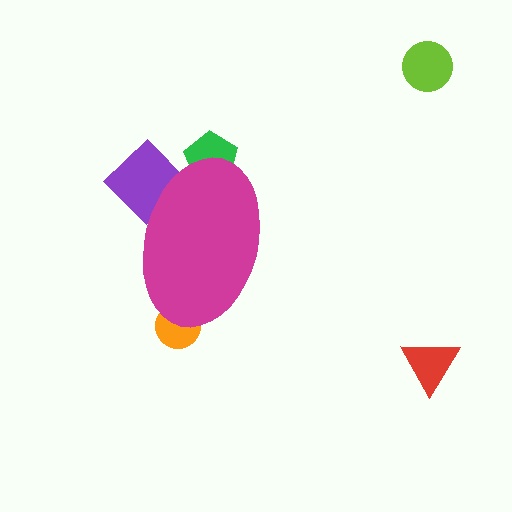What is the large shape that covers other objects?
A magenta ellipse.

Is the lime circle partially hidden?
No, the lime circle is fully visible.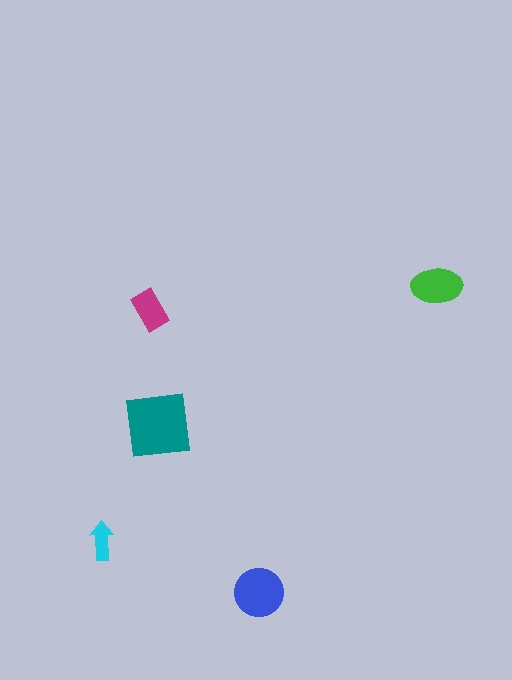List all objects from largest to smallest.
The teal square, the blue circle, the green ellipse, the magenta rectangle, the cyan arrow.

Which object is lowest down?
The blue circle is bottommost.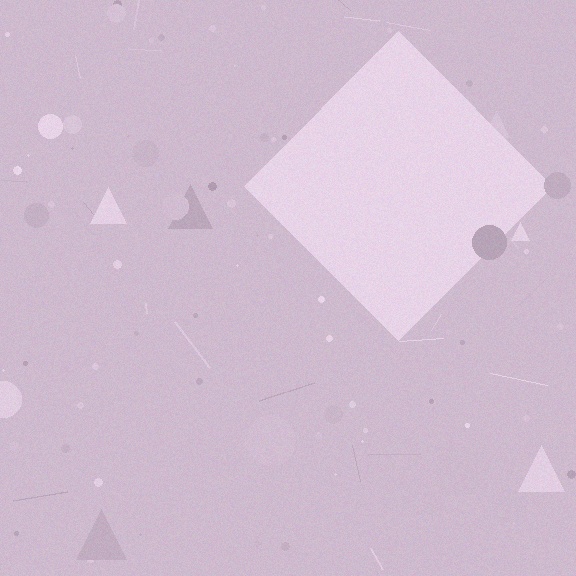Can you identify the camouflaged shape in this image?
The camouflaged shape is a diamond.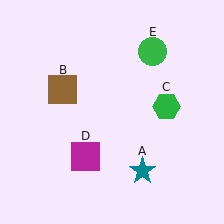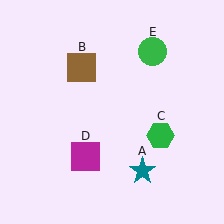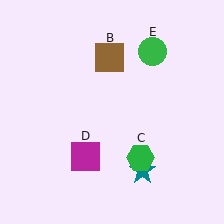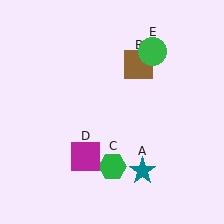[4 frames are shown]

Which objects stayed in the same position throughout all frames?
Teal star (object A) and magenta square (object D) and green circle (object E) remained stationary.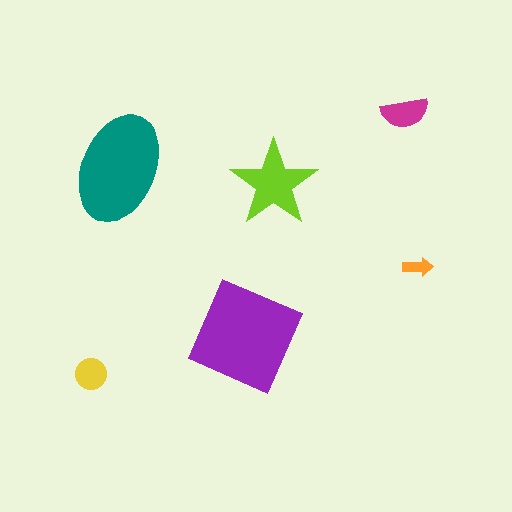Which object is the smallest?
The orange arrow.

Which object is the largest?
The purple square.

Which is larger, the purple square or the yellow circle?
The purple square.